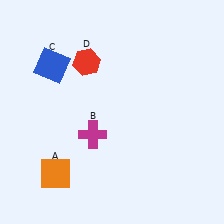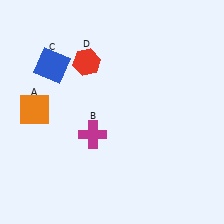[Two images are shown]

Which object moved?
The orange square (A) moved up.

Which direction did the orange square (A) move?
The orange square (A) moved up.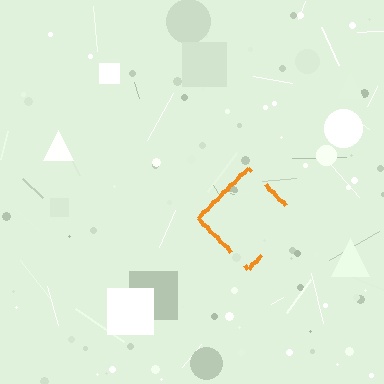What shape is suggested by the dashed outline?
The dashed outline suggests a diamond.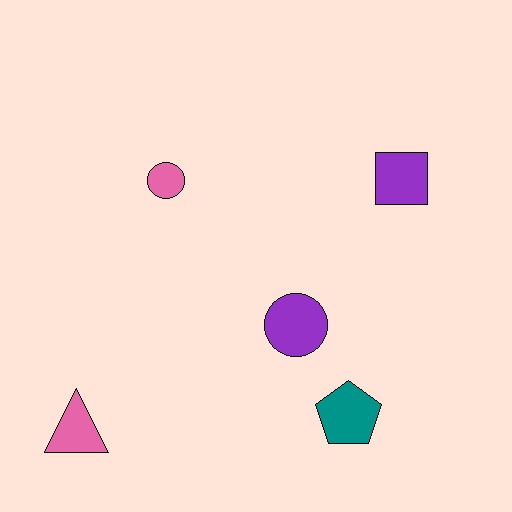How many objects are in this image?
There are 5 objects.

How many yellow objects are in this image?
There are no yellow objects.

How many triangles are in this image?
There is 1 triangle.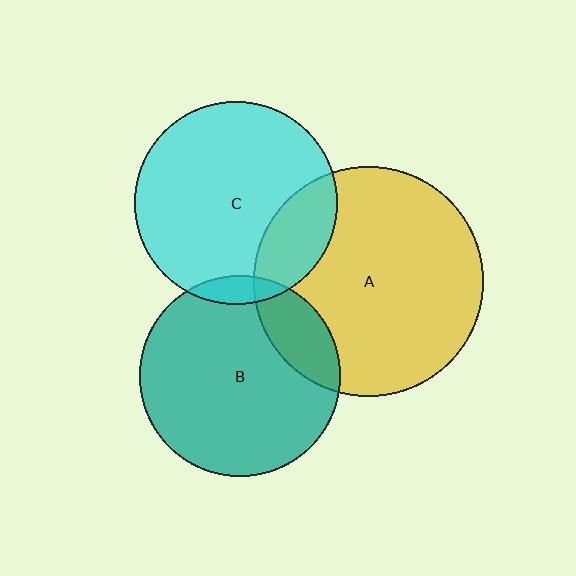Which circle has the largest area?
Circle A (yellow).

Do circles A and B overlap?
Yes.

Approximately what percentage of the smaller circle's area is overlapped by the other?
Approximately 15%.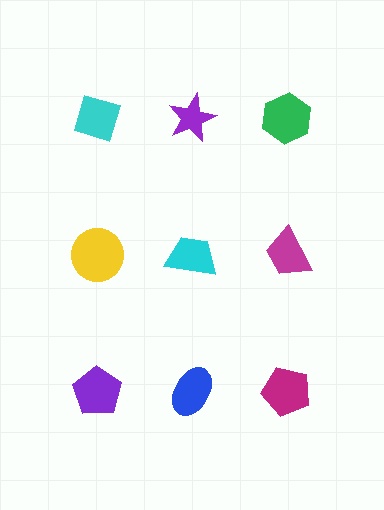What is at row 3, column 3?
A magenta pentagon.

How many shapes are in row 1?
3 shapes.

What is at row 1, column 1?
A cyan diamond.